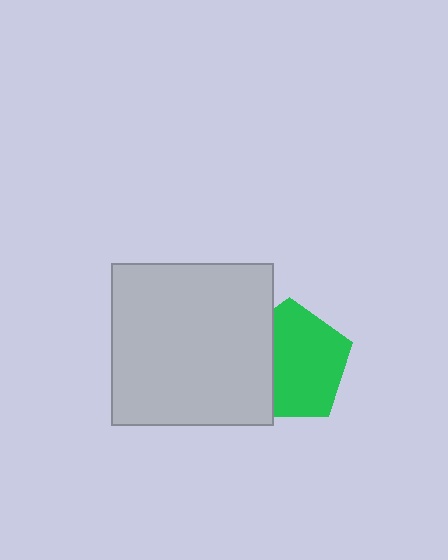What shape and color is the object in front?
The object in front is a light gray square.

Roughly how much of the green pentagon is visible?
Most of it is visible (roughly 68%).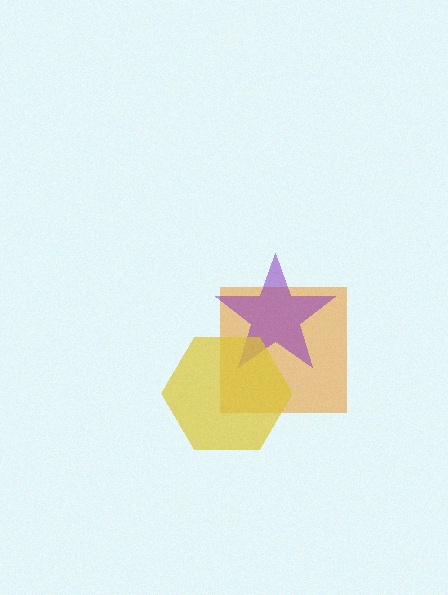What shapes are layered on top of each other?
The layered shapes are: an orange square, a purple star, a yellow hexagon.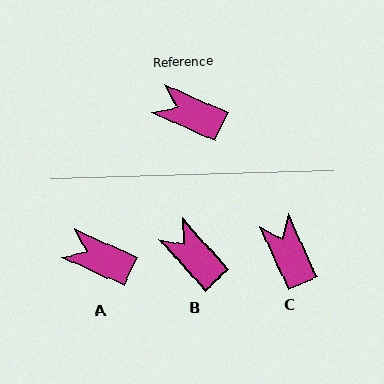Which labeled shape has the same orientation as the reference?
A.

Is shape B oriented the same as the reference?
No, it is off by about 23 degrees.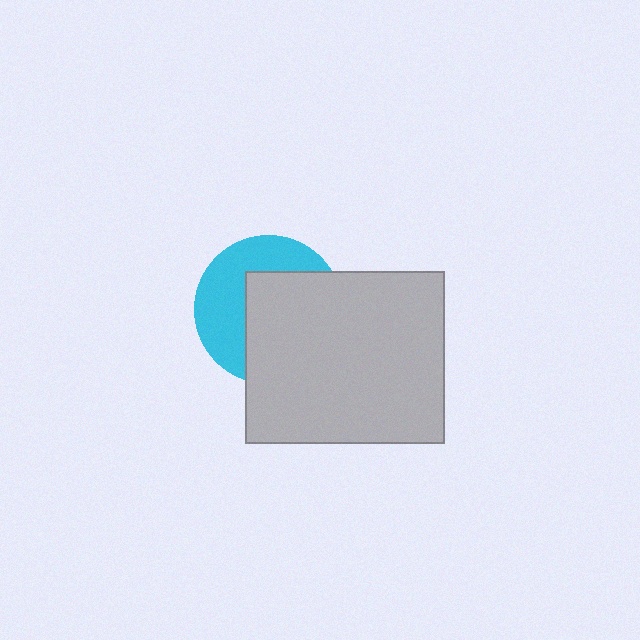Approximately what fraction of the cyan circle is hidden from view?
Roughly 55% of the cyan circle is hidden behind the light gray rectangle.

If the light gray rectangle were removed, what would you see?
You would see the complete cyan circle.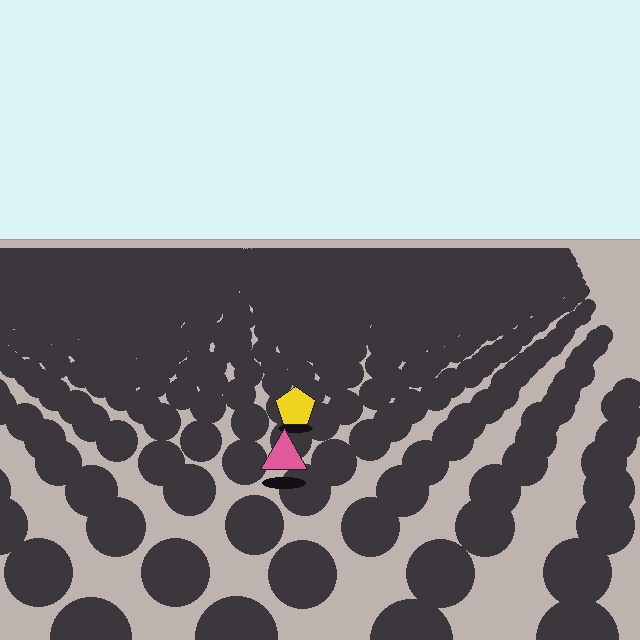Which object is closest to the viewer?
The pink triangle is closest. The texture marks near it are larger and more spread out.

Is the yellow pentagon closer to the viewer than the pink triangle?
No. The pink triangle is closer — you can tell from the texture gradient: the ground texture is coarser near it.